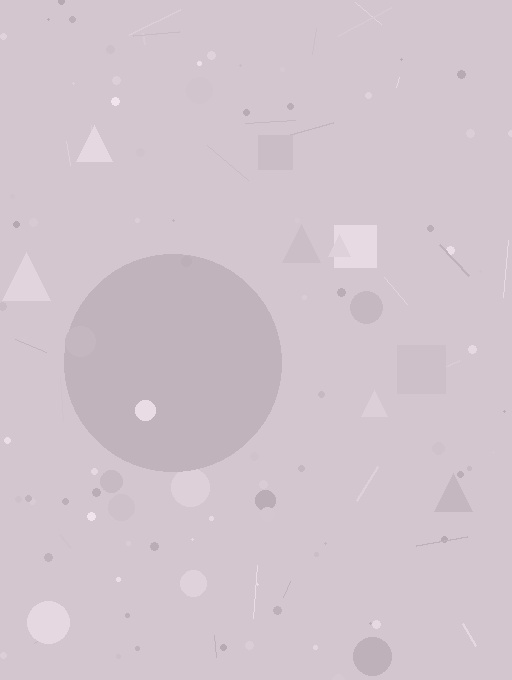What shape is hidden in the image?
A circle is hidden in the image.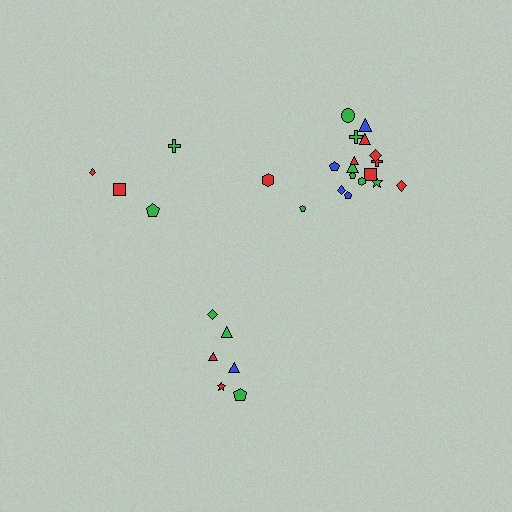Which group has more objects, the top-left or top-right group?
The top-right group.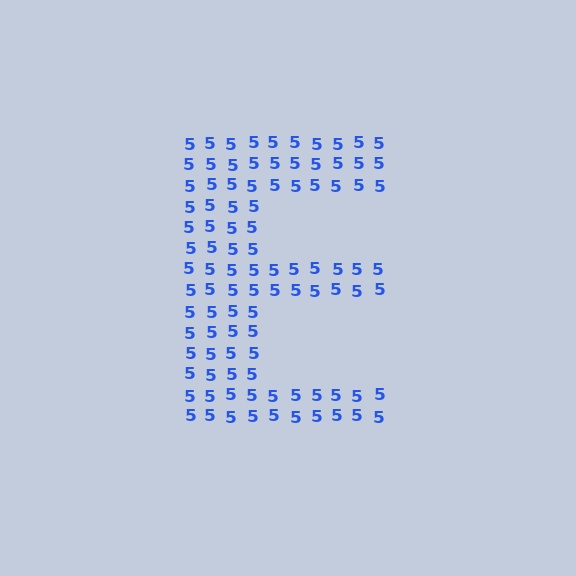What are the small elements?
The small elements are digit 5's.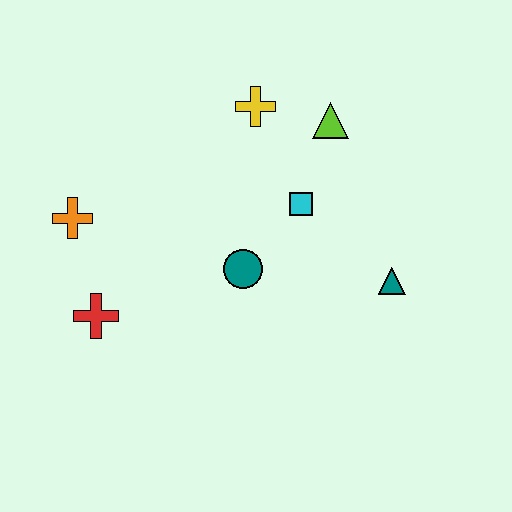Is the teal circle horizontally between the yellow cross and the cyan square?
No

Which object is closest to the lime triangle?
The yellow cross is closest to the lime triangle.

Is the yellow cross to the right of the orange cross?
Yes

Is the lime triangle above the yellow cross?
No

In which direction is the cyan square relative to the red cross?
The cyan square is to the right of the red cross.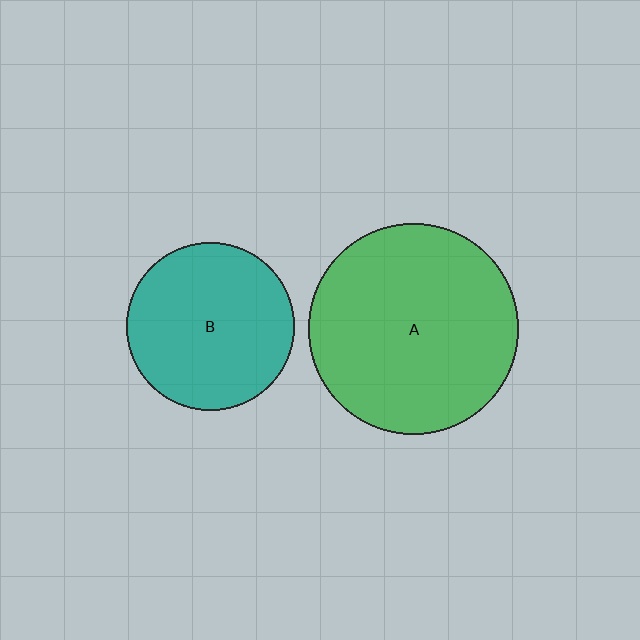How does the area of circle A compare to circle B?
Approximately 1.6 times.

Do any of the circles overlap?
No, none of the circles overlap.